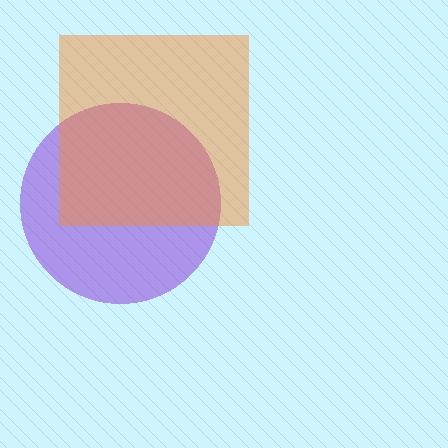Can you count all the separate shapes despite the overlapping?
Yes, there are 2 separate shapes.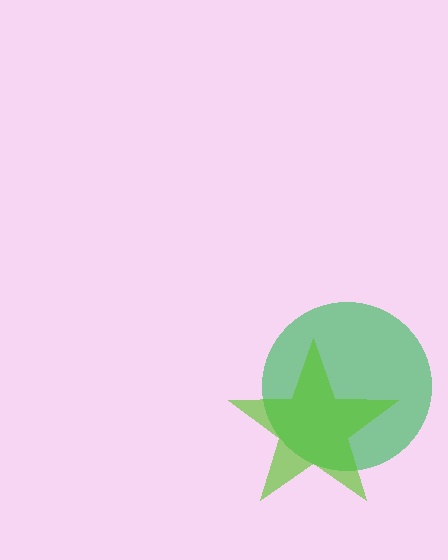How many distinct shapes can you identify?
There are 2 distinct shapes: a green circle, a lime star.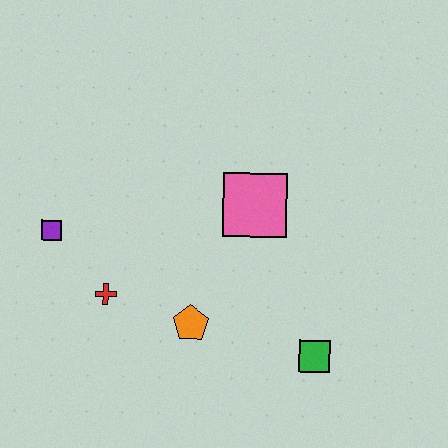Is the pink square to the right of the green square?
No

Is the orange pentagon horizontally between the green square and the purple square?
Yes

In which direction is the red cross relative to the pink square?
The red cross is to the left of the pink square.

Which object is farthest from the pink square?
The purple square is farthest from the pink square.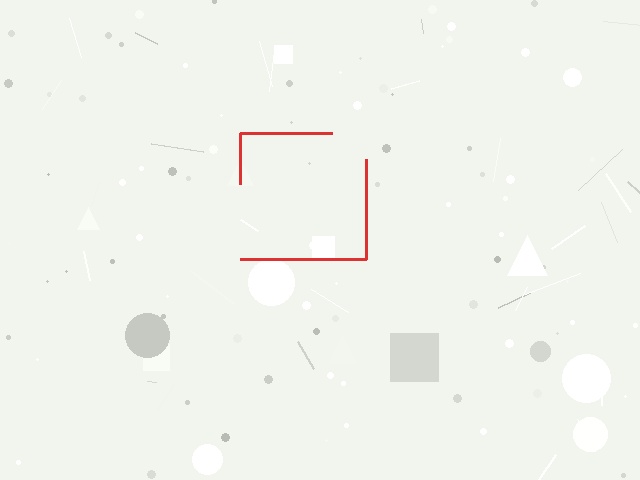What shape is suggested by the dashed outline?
The dashed outline suggests a square.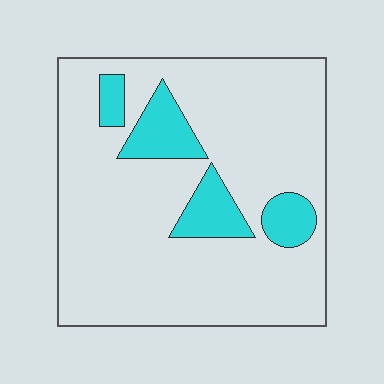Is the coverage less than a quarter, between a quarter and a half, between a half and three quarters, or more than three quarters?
Less than a quarter.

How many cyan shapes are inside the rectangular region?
4.